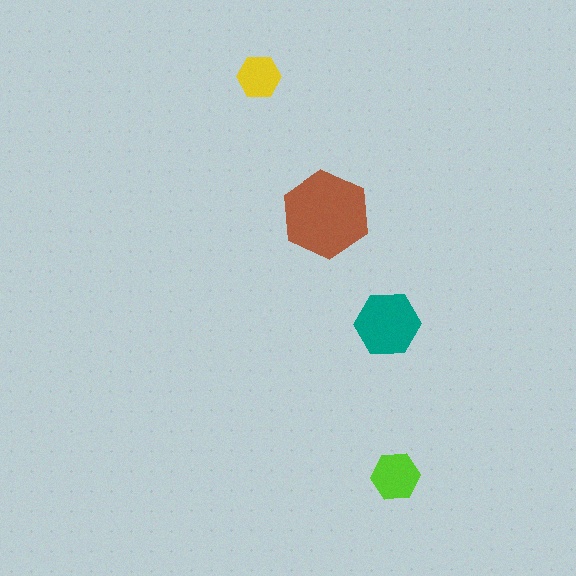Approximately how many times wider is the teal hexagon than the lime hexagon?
About 1.5 times wider.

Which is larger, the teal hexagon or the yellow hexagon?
The teal one.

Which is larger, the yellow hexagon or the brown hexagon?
The brown one.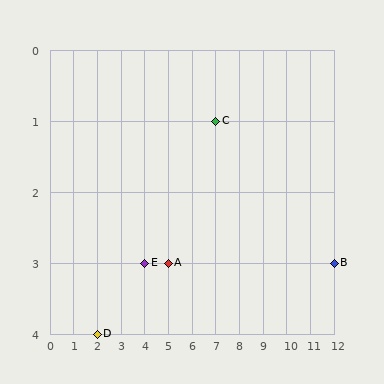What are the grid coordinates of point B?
Point B is at grid coordinates (12, 3).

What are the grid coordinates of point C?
Point C is at grid coordinates (7, 1).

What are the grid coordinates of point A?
Point A is at grid coordinates (5, 3).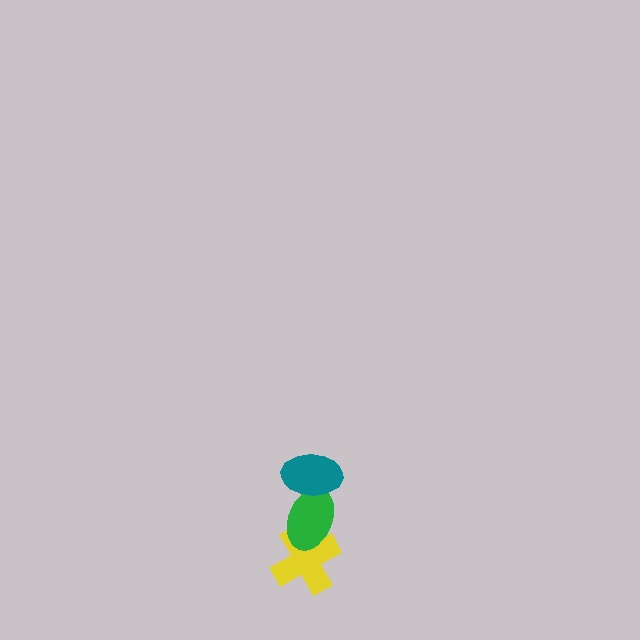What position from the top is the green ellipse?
The green ellipse is 2nd from the top.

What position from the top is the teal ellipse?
The teal ellipse is 1st from the top.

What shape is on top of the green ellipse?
The teal ellipse is on top of the green ellipse.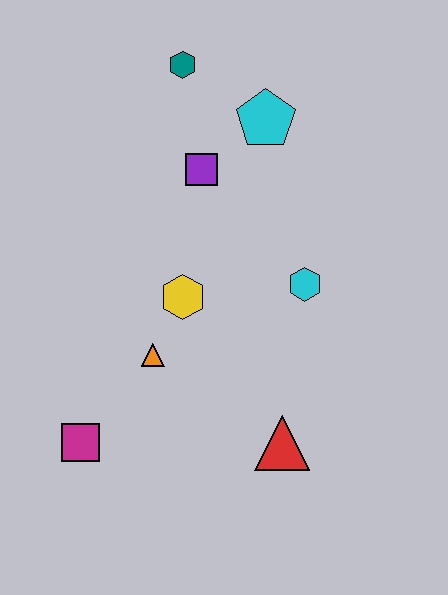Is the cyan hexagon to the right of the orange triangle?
Yes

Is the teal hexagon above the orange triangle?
Yes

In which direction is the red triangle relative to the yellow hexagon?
The red triangle is below the yellow hexagon.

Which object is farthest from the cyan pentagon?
The magenta square is farthest from the cyan pentagon.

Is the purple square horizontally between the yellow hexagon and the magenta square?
No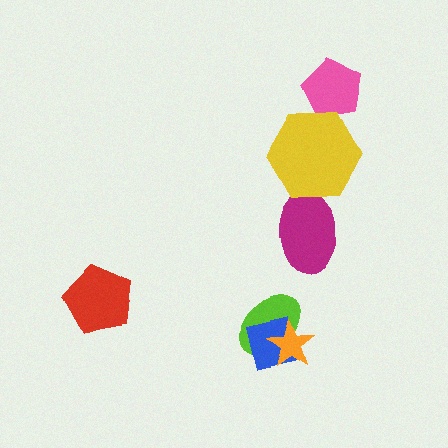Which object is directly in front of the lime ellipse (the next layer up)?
The blue square is directly in front of the lime ellipse.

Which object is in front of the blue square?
The orange star is in front of the blue square.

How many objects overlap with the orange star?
2 objects overlap with the orange star.